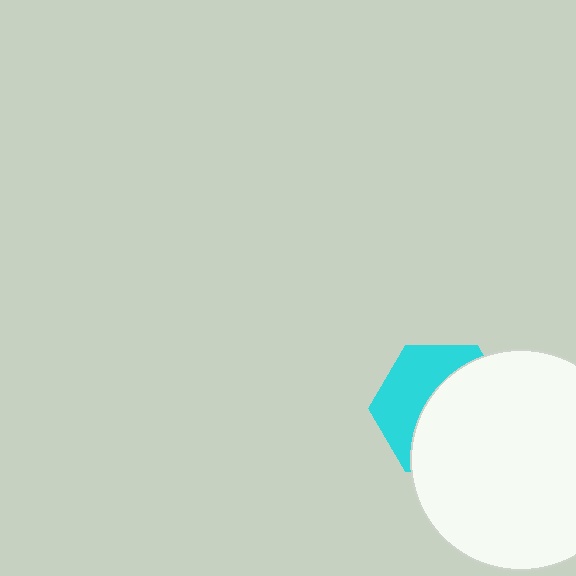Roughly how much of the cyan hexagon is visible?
A small part of it is visible (roughly 42%).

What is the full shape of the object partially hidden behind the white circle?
The partially hidden object is a cyan hexagon.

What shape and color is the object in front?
The object in front is a white circle.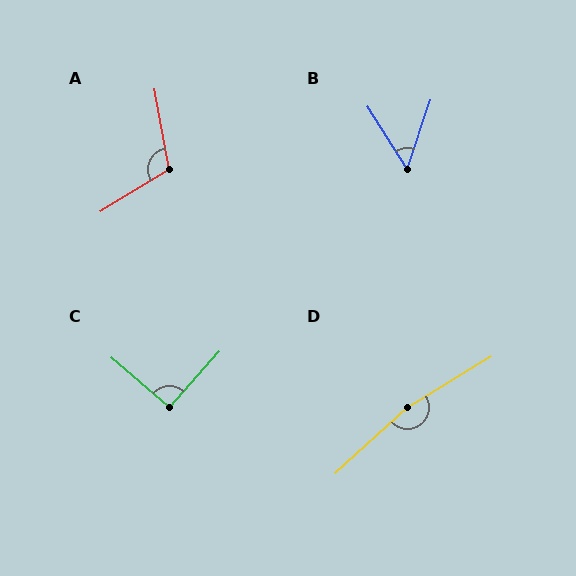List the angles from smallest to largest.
B (51°), C (90°), A (111°), D (169°).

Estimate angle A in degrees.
Approximately 111 degrees.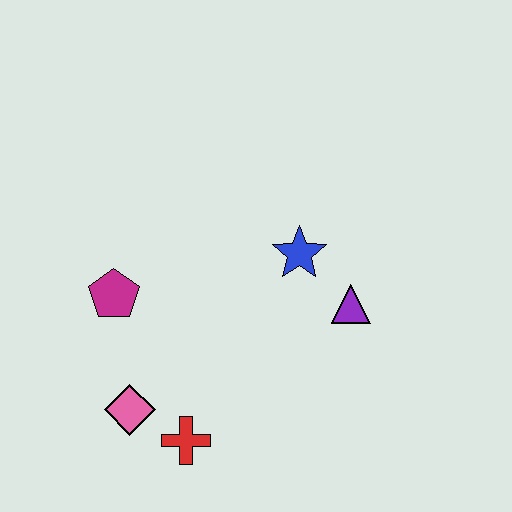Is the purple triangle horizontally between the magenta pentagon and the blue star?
No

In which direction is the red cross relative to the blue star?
The red cross is below the blue star.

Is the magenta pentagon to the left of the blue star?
Yes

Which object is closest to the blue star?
The purple triangle is closest to the blue star.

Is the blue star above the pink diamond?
Yes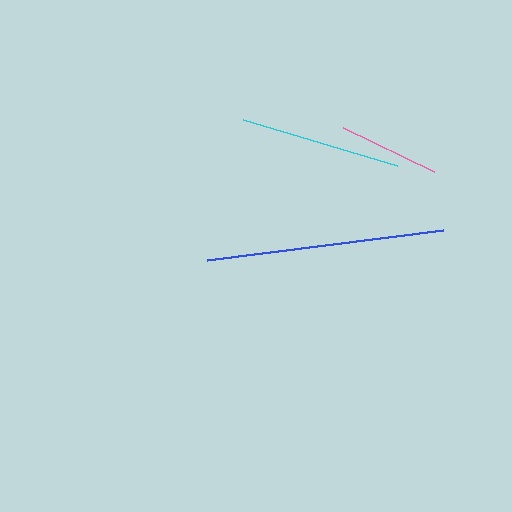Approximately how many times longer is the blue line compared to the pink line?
The blue line is approximately 2.4 times the length of the pink line.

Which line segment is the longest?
The blue line is the longest at approximately 238 pixels.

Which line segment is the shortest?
The pink line is the shortest at approximately 101 pixels.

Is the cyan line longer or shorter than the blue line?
The blue line is longer than the cyan line.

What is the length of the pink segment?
The pink segment is approximately 101 pixels long.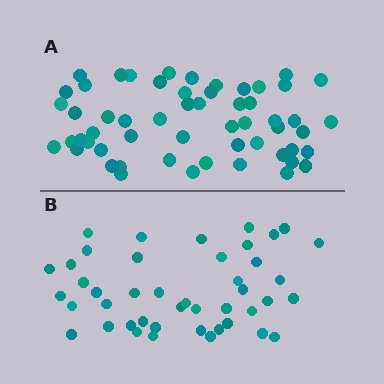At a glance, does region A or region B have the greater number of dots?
Region A (the top region) has more dots.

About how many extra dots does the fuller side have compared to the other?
Region A has roughly 12 or so more dots than region B.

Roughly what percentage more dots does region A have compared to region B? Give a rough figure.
About 25% more.